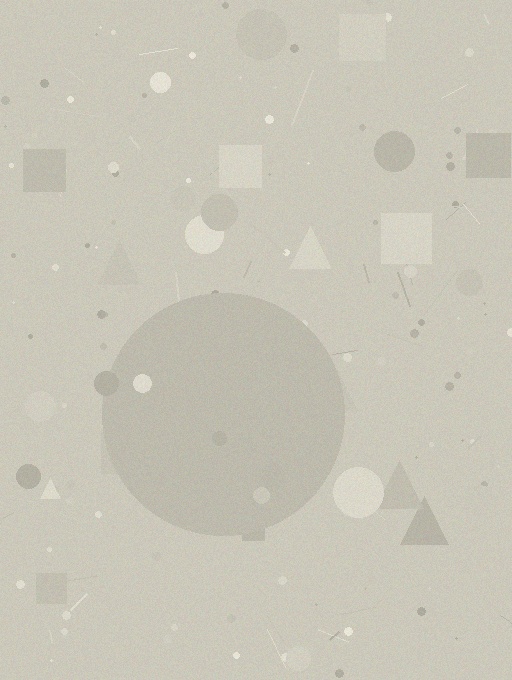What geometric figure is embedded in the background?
A circle is embedded in the background.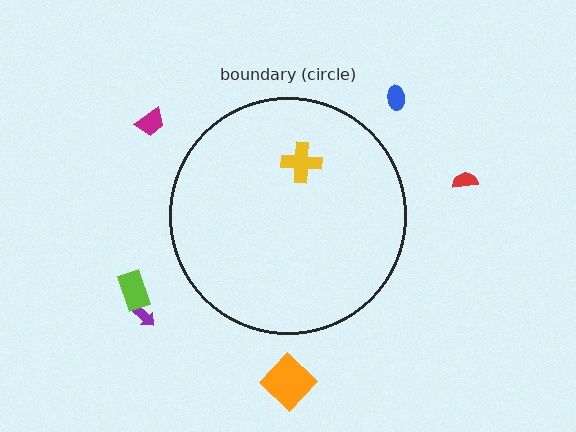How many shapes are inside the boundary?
1 inside, 6 outside.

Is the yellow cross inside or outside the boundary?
Inside.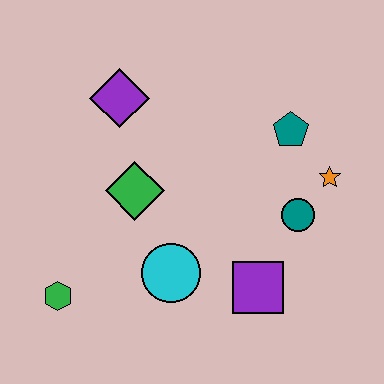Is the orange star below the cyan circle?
No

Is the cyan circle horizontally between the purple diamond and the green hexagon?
No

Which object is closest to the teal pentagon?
The orange star is closest to the teal pentagon.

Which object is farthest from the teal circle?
The green hexagon is farthest from the teal circle.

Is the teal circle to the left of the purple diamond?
No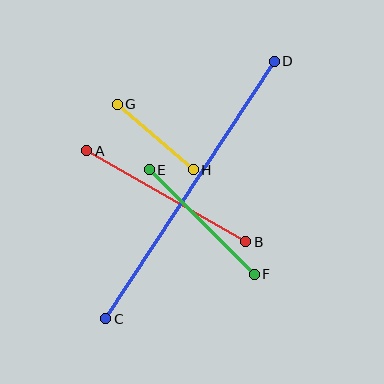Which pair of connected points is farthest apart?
Points C and D are farthest apart.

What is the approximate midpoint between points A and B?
The midpoint is at approximately (166, 196) pixels.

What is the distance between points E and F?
The distance is approximately 148 pixels.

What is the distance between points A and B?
The distance is approximately 183 pixels.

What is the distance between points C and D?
The distance is approximately 308 pixels.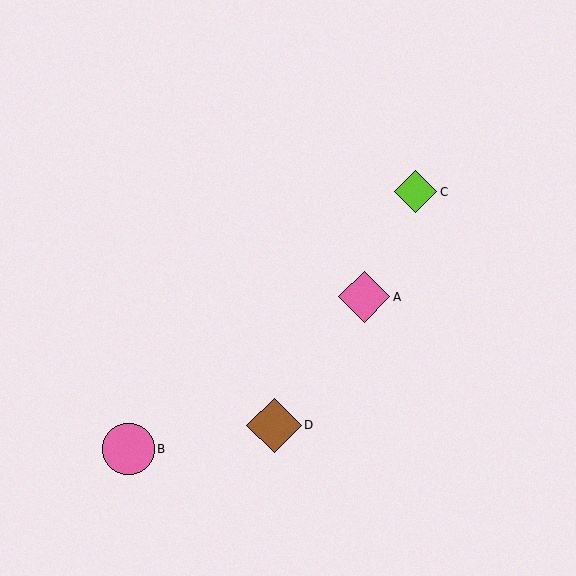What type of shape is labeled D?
Shape D is a brown diamond.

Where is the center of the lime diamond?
The center of the lime diamond is at (416, 192).